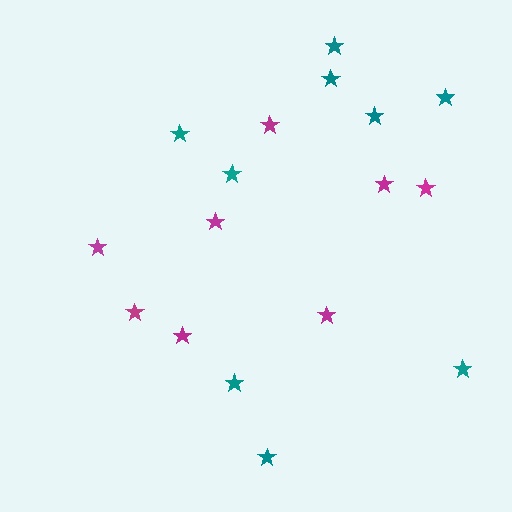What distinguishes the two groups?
There are 2 groups: one group of teal stars (9) and one group of magenta stars (8).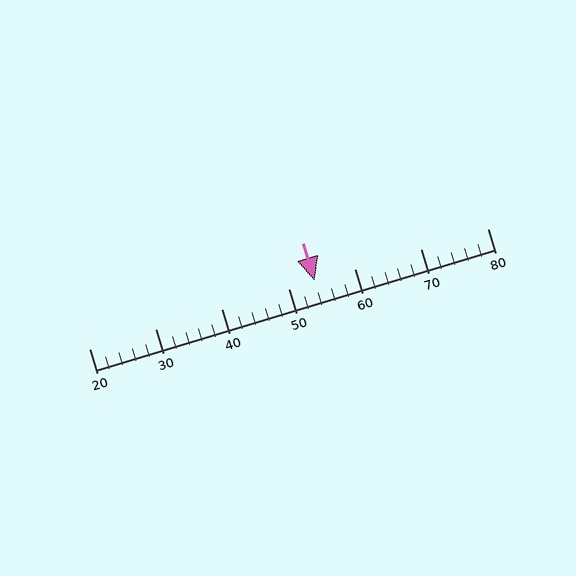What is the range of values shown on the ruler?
The ruler shows values from 20 to 80.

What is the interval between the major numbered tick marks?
The major tick marks are spaced 10 units apart.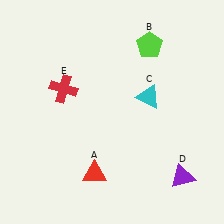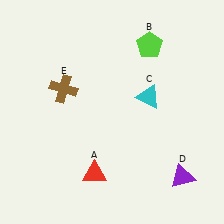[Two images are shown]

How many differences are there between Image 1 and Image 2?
There is 1 difference between the two images.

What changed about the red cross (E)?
In Image 1, E is red. In Image 2, it changed to brown.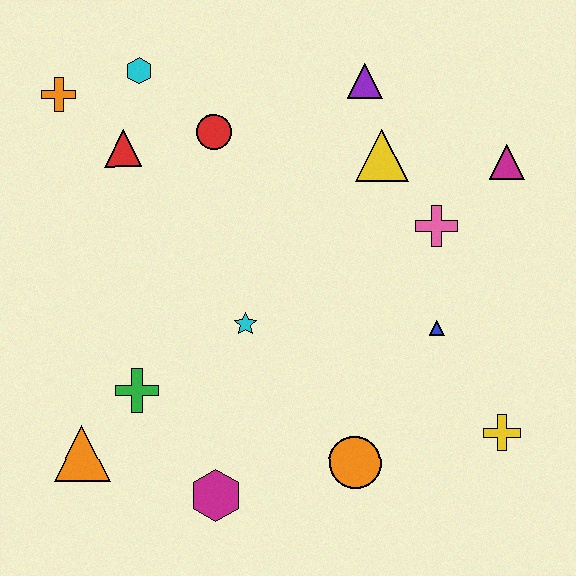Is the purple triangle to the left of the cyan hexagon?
No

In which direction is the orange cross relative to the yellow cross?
The orange cross is to the left of the yellow cross.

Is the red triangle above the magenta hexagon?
Yes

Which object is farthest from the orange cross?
The yellow cross is farthest from the orange cross.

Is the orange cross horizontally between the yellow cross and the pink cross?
No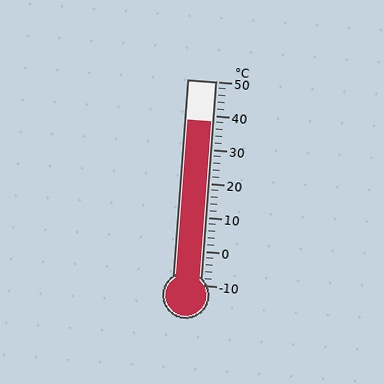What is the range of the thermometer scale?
The thermometer scale ranges from -10°C to 50°C.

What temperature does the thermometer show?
The thermometer shows approximately 38°C.